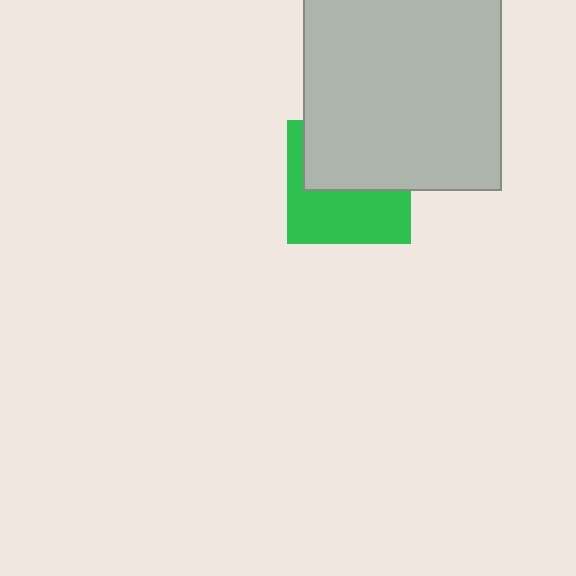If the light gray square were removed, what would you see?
You would see the complete green square.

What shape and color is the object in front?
The object in front is a light gray square.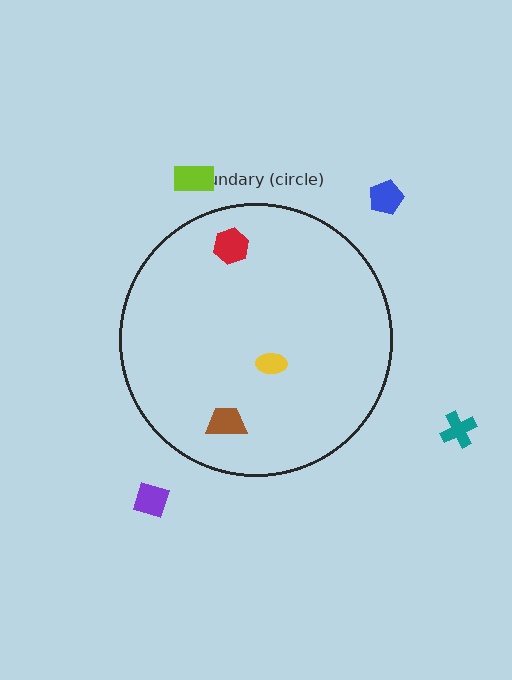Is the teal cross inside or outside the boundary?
Outside.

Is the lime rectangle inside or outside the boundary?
Outside.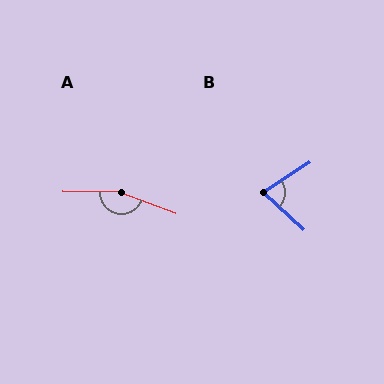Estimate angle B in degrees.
Approximately 75 degrees.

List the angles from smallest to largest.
B (75°), A (159°).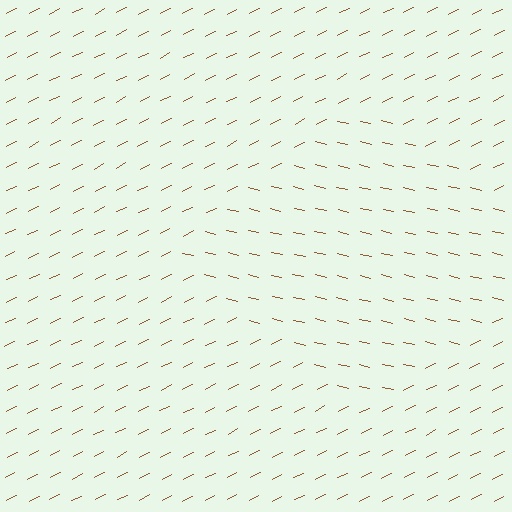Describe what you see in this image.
The image is filled with small brown line segments. A diamond region in the image has lines oriented differently from the surrounding lines, creating a visible texture boundary.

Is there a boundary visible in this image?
Yes, there is a texture boundary formed by a change in line orientation.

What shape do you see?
I see a diamond.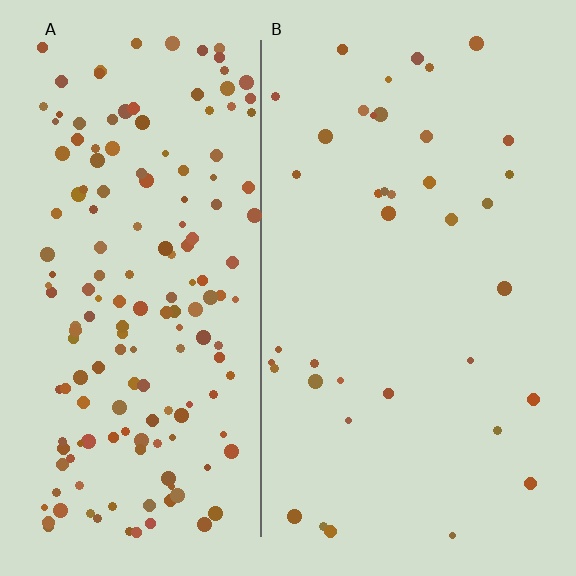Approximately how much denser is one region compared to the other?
Approximately 4.4× — region A over region B.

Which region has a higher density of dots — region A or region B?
A (the left).